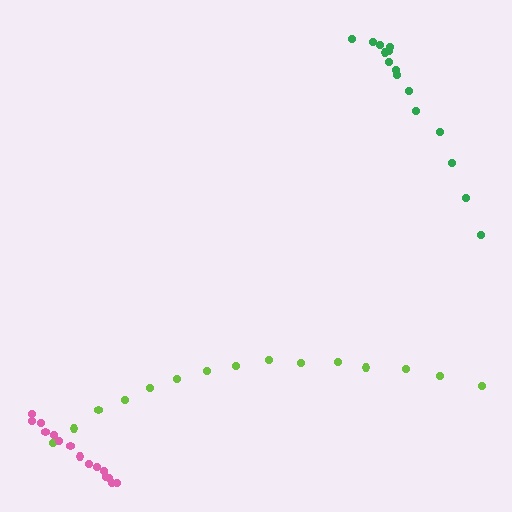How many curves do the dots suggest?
There are 3 distinct paths.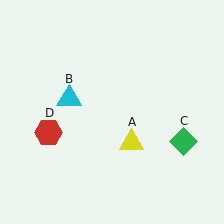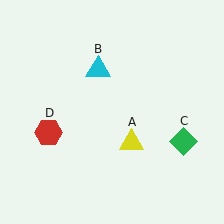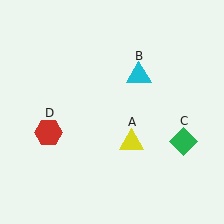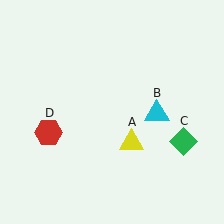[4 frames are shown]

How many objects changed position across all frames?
1 object changed position: cyan triangle (object B).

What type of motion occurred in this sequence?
The cyan triangle (object B) rotated clockwise around the center of the scene.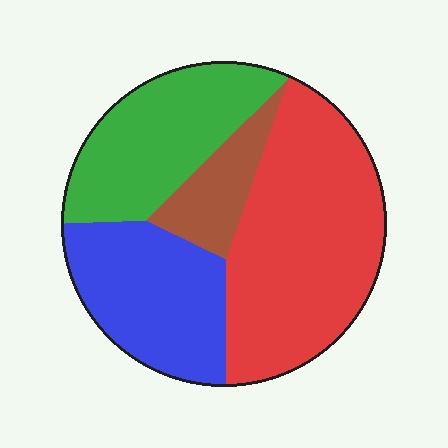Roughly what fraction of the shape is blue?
Blue takes up less than a quarter of the shape.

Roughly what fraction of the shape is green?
Green takes up about one quarter (1/4) of the shape.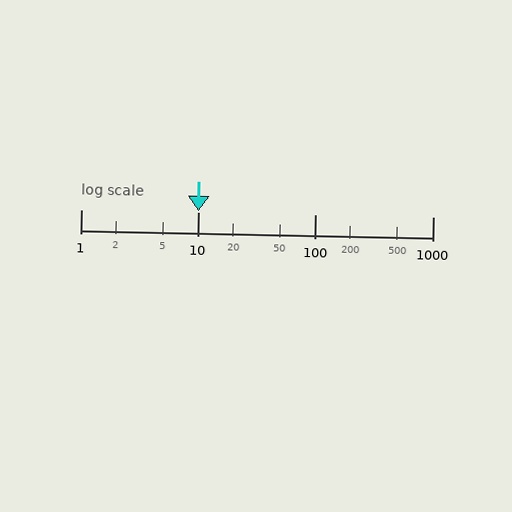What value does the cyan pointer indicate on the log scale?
The pointer indicates approximately 10.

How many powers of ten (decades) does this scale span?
The scale spans 3 decades, from 1 to 1000.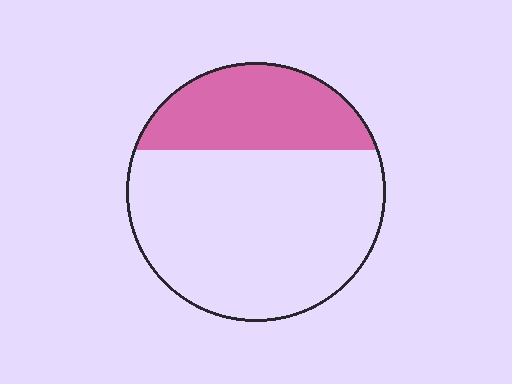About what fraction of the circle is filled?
About one third (1/3).